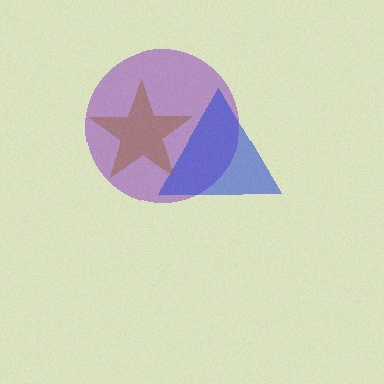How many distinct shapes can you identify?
There are 3 distinct shapes: a purple circle, a blue triangle, a brown star.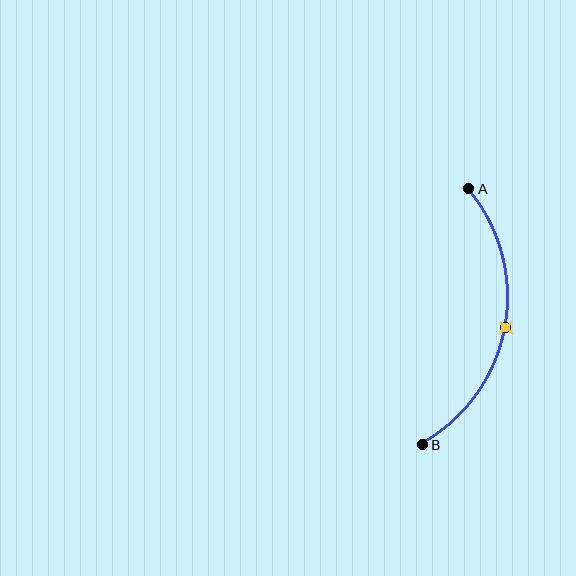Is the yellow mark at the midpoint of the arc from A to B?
Yes. The yellow mark lies on the arc at equal arc-length from both A and B — it is the arc midpoint.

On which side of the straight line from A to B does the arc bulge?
The arc bulges to the right of the straight line connecting A and B.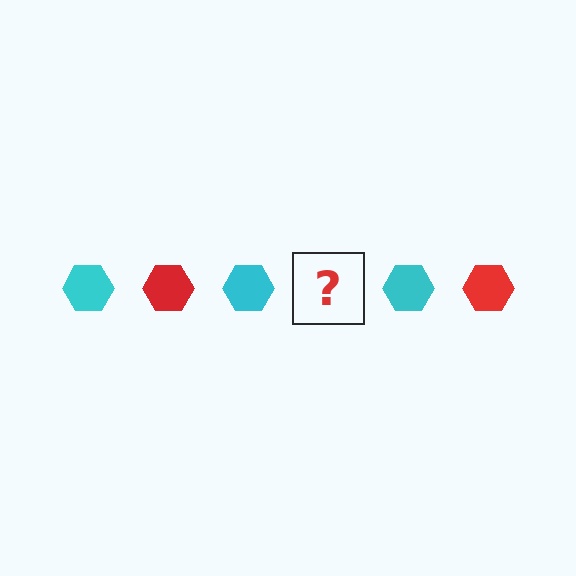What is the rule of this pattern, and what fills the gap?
The rule is that the pattern cycles through cyan, red hexagons. The gap should be filled with a red hexagon.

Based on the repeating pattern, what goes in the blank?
The blank should be a red hexagon.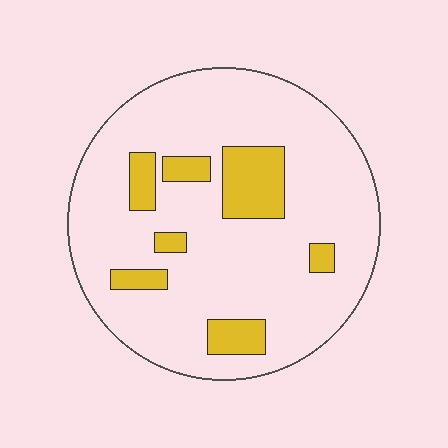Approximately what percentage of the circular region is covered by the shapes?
Approximately 15%.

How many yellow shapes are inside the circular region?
7.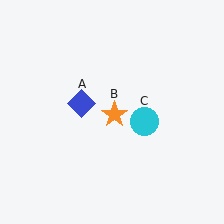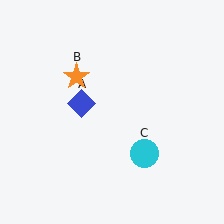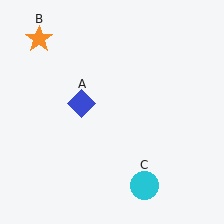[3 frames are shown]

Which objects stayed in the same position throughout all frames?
Blue diamond (object A) remained stationary.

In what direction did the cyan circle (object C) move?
The cyan circle (object C) moved down.